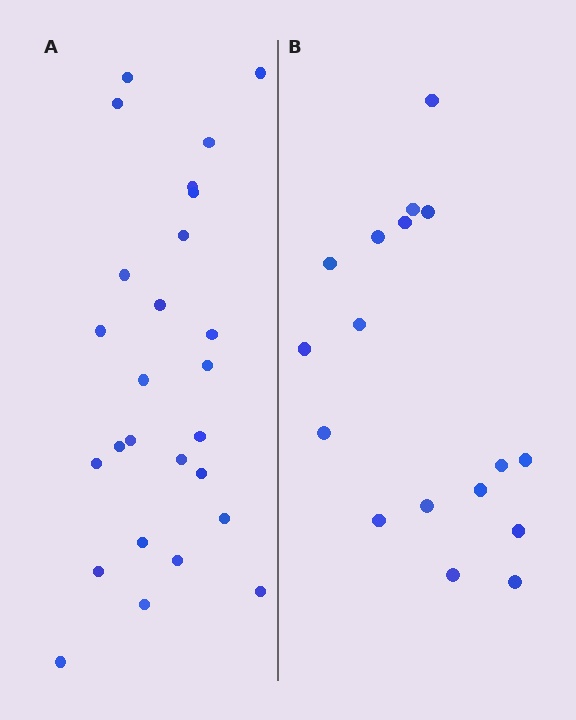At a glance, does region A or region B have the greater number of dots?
Region A (the left region) has more dots.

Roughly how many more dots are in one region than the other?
Region A has roughly 8 or so more dots than region B.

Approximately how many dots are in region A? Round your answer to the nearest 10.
About 30 dots. (The exact count is 26, which rounds to 30.)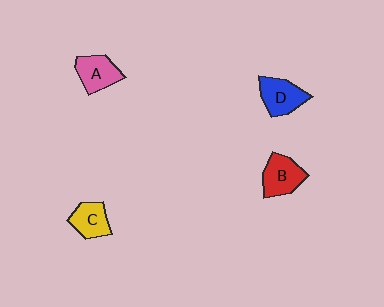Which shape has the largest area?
Shape B (red).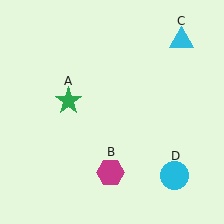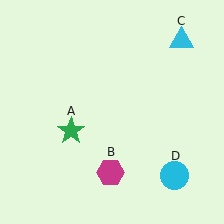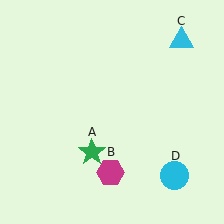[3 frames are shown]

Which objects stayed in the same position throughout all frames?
Magenta hexagon (object B) and cyan triangle (object C) and cyan circle (object D) remained stationary.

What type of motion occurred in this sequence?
The green star (object A) rotated counterclockwise around the center of the scene.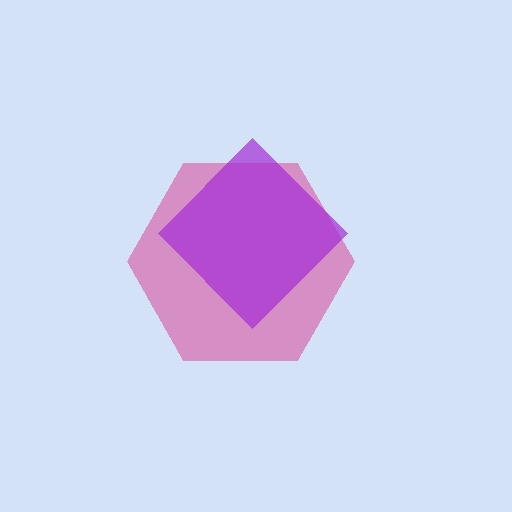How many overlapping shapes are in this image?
There are 2 overlapping shapes in the image.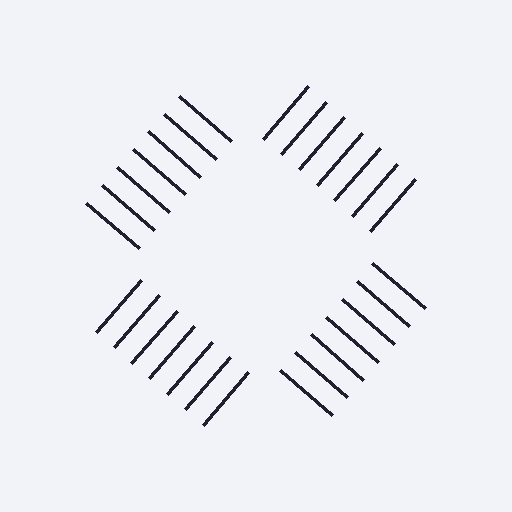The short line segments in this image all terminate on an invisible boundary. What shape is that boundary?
An illusory square — the line segments terminate on its edges but no continuous stroke is drawn.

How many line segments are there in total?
28 — 7 along each of the 4 edges.